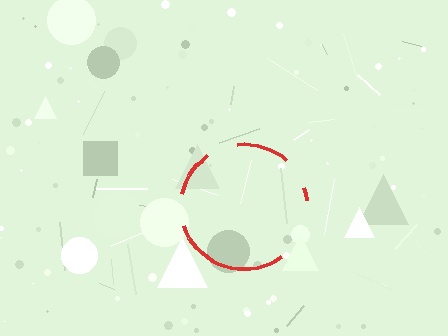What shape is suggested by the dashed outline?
The dashed outline suggests a circle.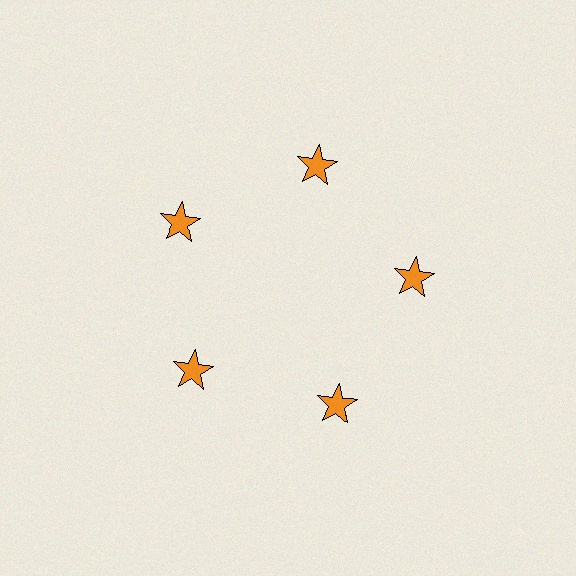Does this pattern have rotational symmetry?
Yes, this pattern has 5-fold rotational symmetry. It looks the same after rotating 72 degrees around the center.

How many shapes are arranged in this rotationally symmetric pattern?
There are 5 shapes, arranged in 5 groups of 1.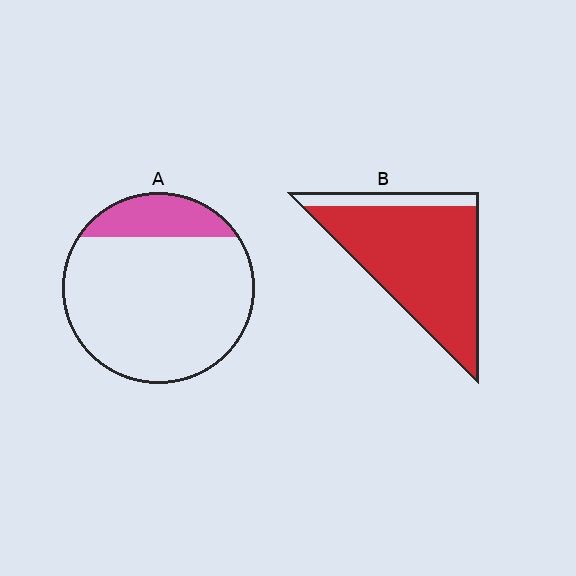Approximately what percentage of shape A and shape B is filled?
A is approximately 20% and B is approximately 85%.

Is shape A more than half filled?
No.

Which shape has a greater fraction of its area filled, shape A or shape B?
Shape B.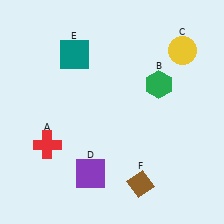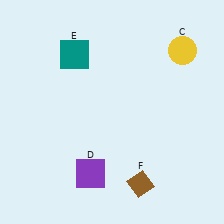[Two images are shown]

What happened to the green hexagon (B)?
The green hexagon (B) was removed in Image 2. It was in the top-right area of Image 1.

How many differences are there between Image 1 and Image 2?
There are 2 differences between the two images.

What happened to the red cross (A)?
The red cross (A) was removed in Image 2. It was in the bottom-left area of Image 1.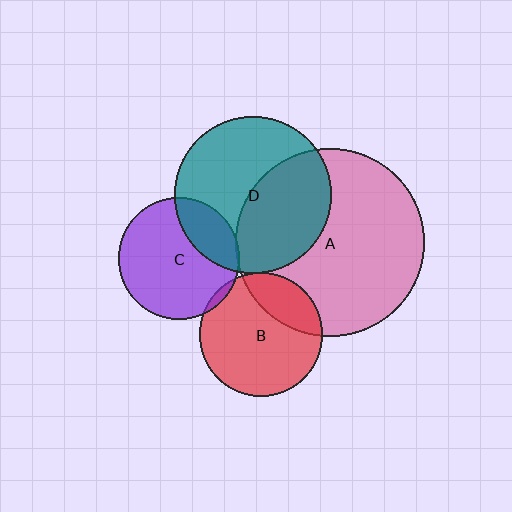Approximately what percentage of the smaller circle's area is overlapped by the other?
Approximately 5%.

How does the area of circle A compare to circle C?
Approximately 2.4 times.